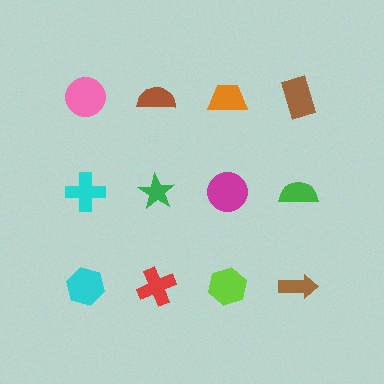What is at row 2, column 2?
A green star.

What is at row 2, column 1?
A cyan cross.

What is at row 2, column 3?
A magenta circle.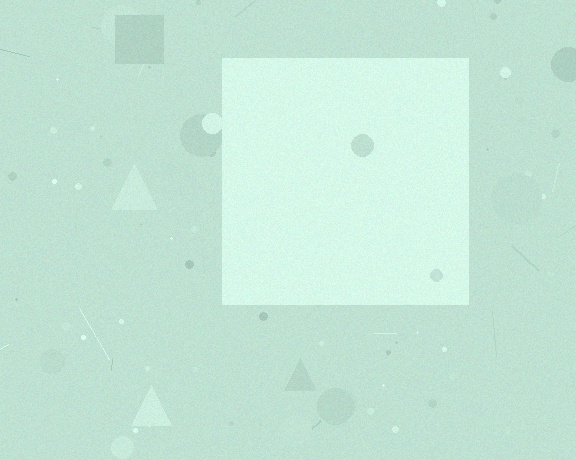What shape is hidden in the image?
A square is hidden in the image.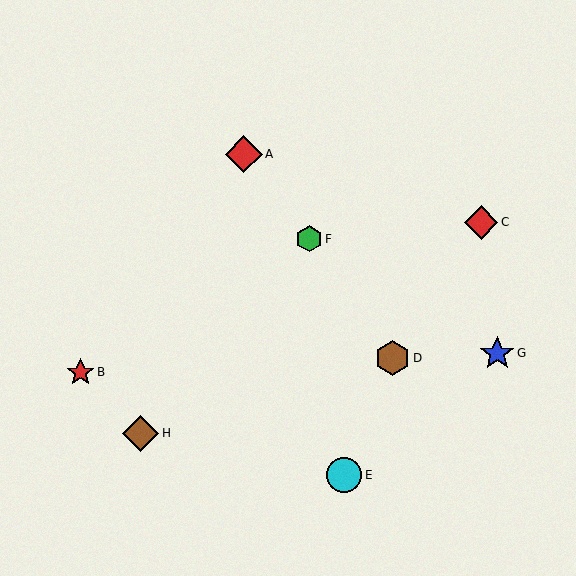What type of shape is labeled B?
Shape B is a red star.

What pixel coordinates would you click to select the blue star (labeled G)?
Click at (497, 353) to select the blue star G.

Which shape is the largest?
The red diamond (labeled A) is the largest.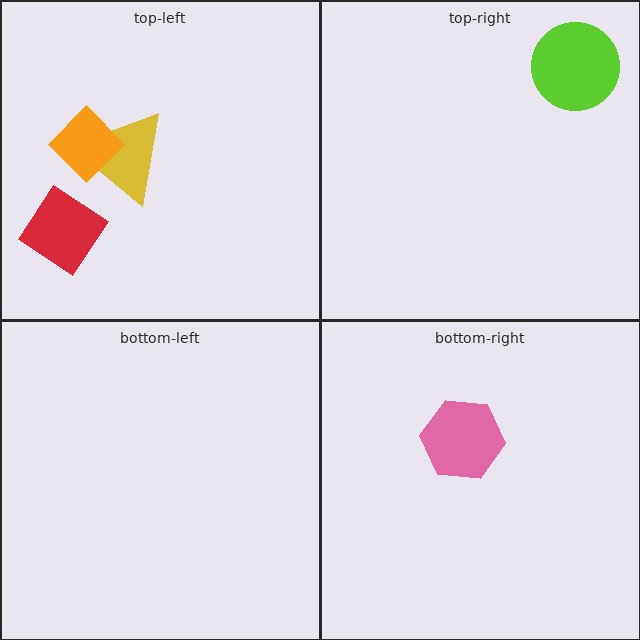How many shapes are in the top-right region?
1.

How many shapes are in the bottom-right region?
1.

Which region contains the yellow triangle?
The top-left region.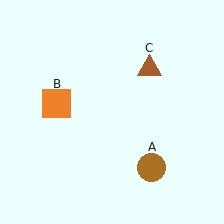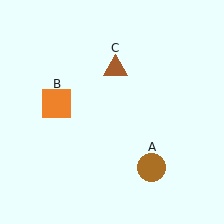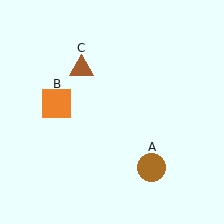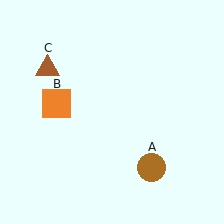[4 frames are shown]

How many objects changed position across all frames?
1 object changed position: brown triangle (object C).